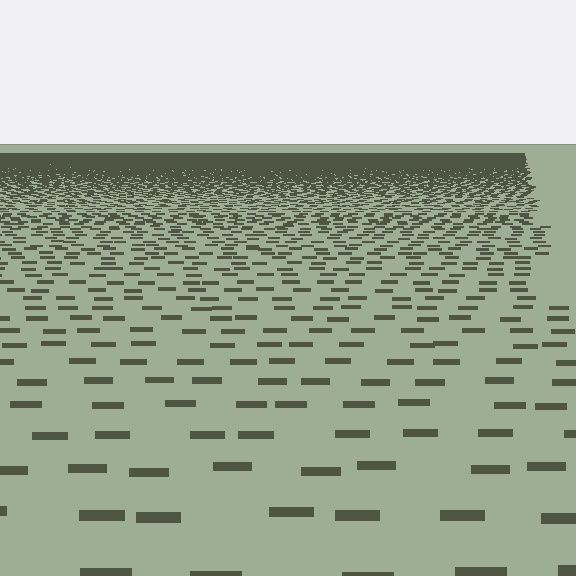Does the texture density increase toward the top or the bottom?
Density increases toward the top.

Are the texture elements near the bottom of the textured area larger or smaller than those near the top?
Larger. Near the bottom, elements are closer to the viewer and appear at a bigger on-screen size.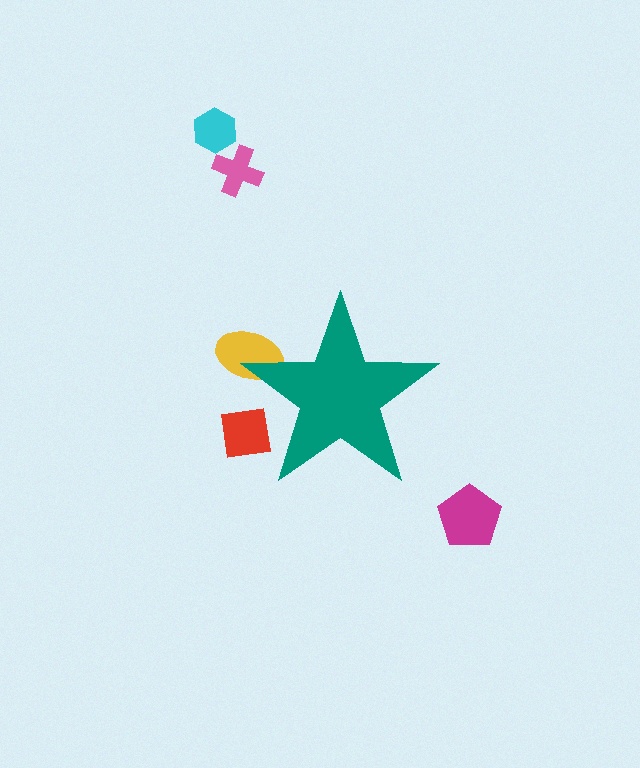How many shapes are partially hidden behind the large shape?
2 shapes are partially hidden.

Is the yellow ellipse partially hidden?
Yes, the yellow ellipse is partially hidden behind the teal star.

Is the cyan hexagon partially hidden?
No, the cyan hexagon is fully visible.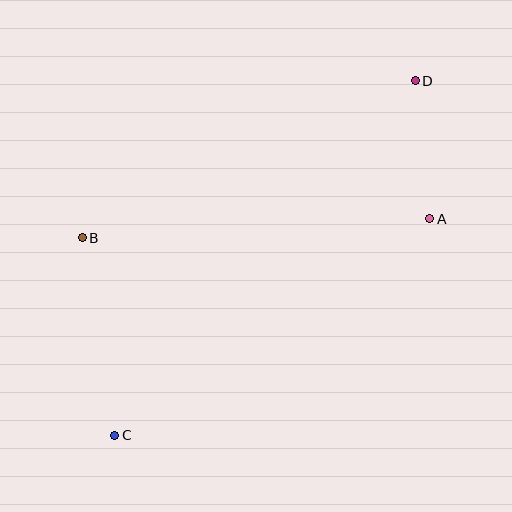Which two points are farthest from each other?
Points C and D are farthest from each other.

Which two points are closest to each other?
Points A and D are closest to each other.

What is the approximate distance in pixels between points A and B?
The distance between A and B is approximately 348 pixels.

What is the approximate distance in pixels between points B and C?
The distance between B and C is approximately 200 pixels.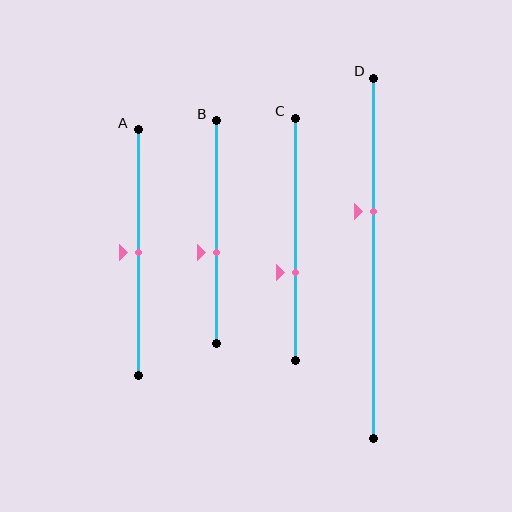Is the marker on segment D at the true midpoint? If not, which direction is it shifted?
No, the marker on segment D is shifted upward by about 13% of the segment length.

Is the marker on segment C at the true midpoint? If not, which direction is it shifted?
No, the marker on segment C is shifted downward by about 14% of the segment length.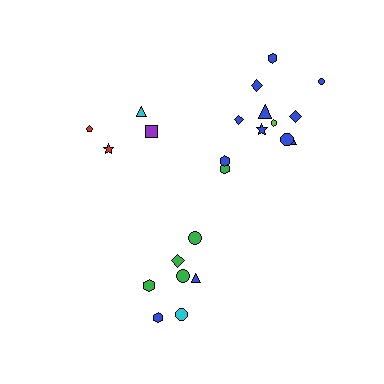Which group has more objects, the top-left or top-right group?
The top-right group.